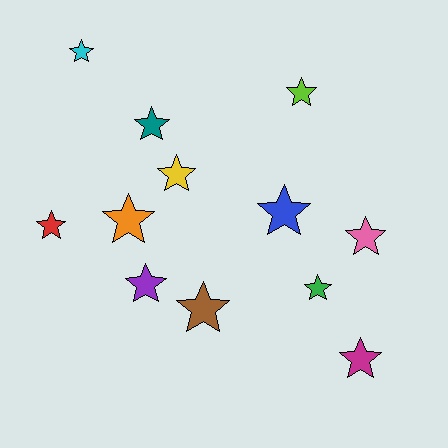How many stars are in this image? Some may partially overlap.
There are 12 stars.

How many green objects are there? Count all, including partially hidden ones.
There is 1 green object.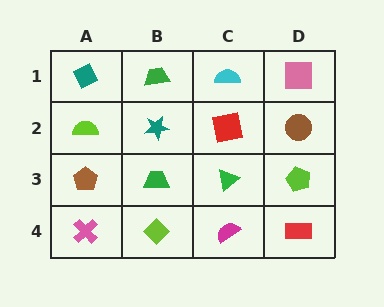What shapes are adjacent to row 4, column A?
A brown pentagon (row 3, column A), a lime diamond (row 4, column B).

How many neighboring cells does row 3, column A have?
3.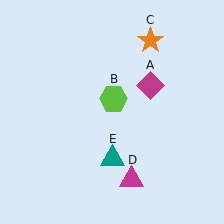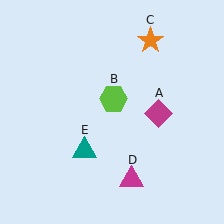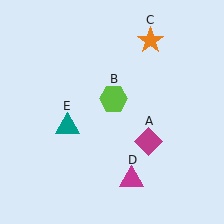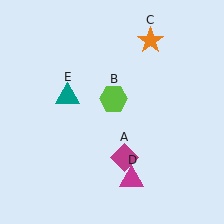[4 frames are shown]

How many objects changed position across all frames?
2 objects changed position: magenta diamond (object A), teal triangle (object E).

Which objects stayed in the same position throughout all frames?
Lime hexagon (object B) and orange star (object C) and magenta triangle (object D) remained stationary.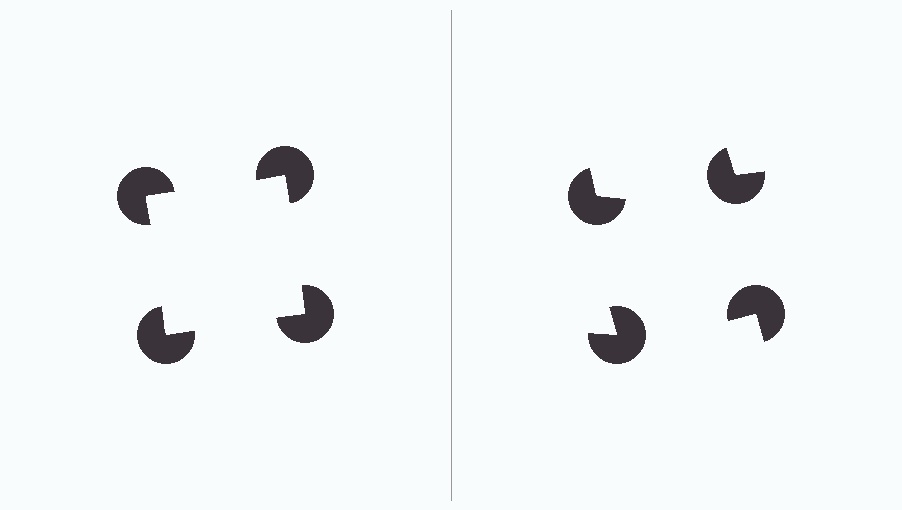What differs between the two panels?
The pac-man discs are positioned identically on both sides; only the wedge orientations differ. On the left they align to a square; on the right they are misaligned.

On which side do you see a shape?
An illusory square appears on the left side. On the right side the wedge cuts are rotated, so no coherent shape forms.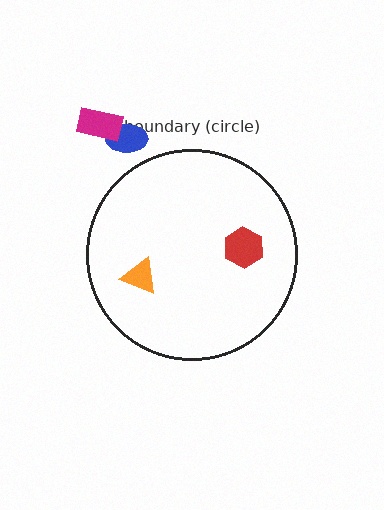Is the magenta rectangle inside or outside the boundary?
Outside.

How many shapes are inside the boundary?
2 inside, 2 outside.